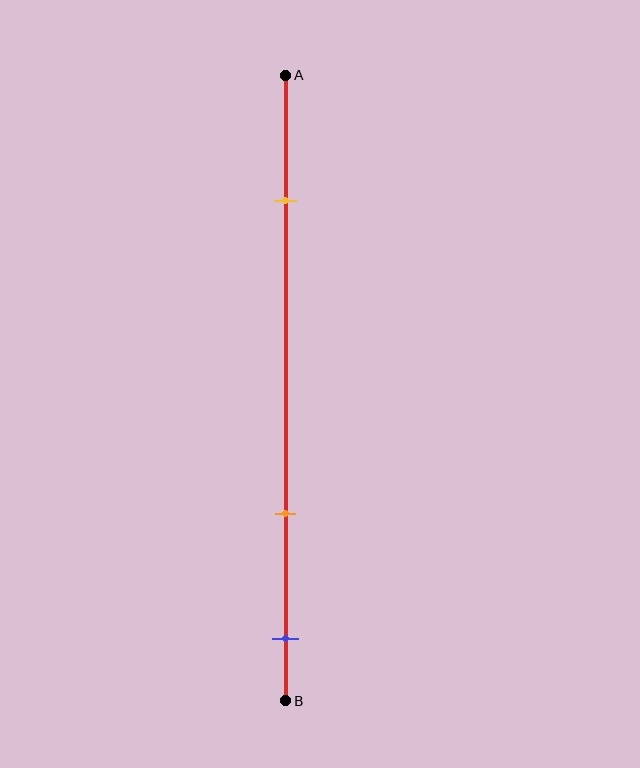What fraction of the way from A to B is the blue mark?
The blue mark is approximately 90% (0.9) of the way from A to B.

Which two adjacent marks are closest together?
The orange and blue marks are the closest adjacent pair.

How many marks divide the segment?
There are 3 marks dividing the segment.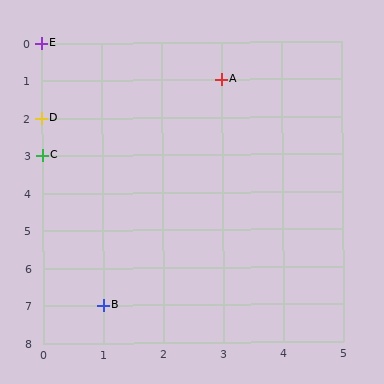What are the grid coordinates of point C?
Point C is at grid coordinates (0, 3).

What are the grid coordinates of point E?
Point E is at grid coordinates (0, 0).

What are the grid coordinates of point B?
Point B is at grid coordinates (1, 7).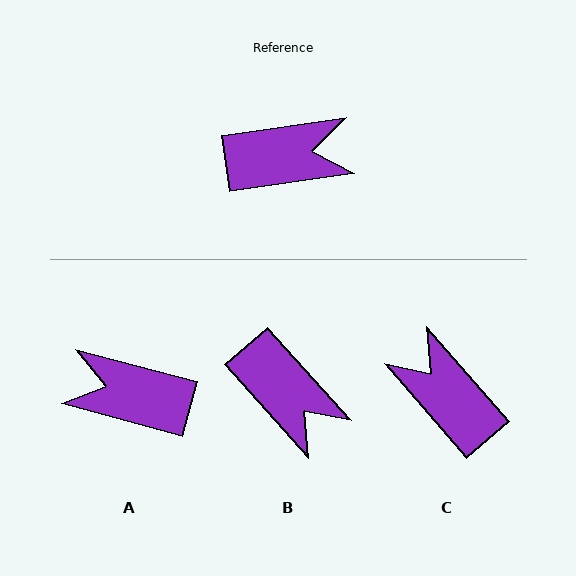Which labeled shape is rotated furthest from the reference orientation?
A, about 157 degrees away.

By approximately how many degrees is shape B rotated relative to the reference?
Approximately 56 degrees clockwise.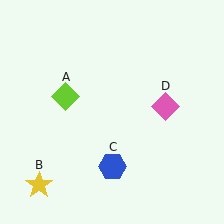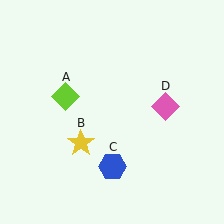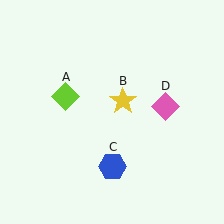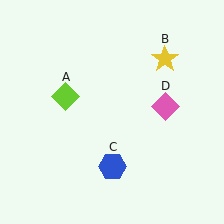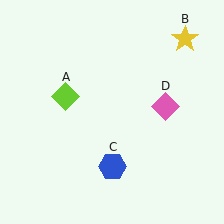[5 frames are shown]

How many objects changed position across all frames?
1 object changed position: yellow star (object B).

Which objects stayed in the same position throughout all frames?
Lime diamond (object A) and blue hexagon (object C) and pink diamond (object D) remained stationary.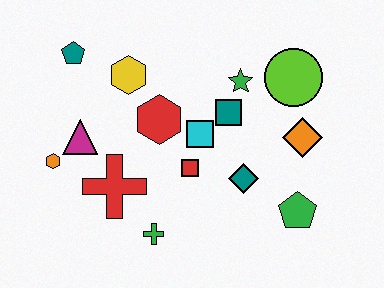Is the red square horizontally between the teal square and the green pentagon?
No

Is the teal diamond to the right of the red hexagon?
Yes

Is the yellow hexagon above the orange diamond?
Yes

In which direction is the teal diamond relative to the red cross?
The teal diamond is to the right of the red cross.